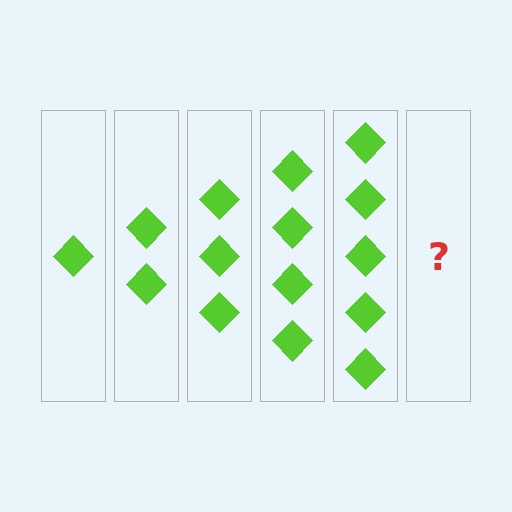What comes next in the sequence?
The next element should be 6 diamonds.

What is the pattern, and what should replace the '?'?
The pattern is that each step adds one more diamond. The '?' should be 6 diamonds.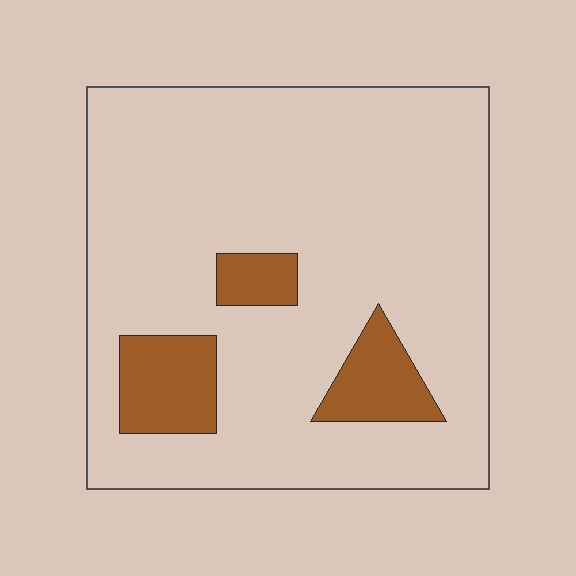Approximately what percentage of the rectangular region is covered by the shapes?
Approximately 15%.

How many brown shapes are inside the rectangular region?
3.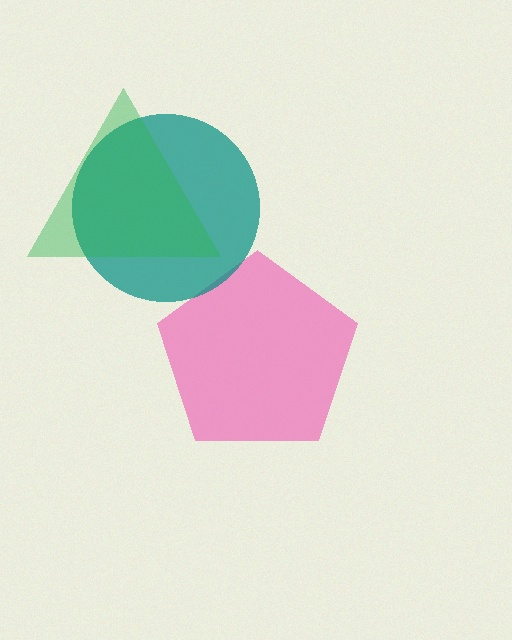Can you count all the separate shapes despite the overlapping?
Yes, there are 3 separate shapes.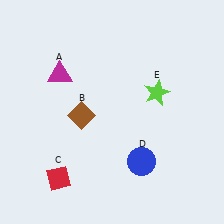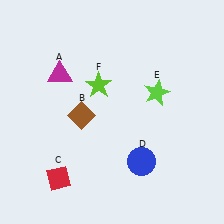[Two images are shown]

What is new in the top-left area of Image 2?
A lime star (F) was added in the top-left area of Image 2.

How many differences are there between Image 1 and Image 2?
There is 1 difference between the two images.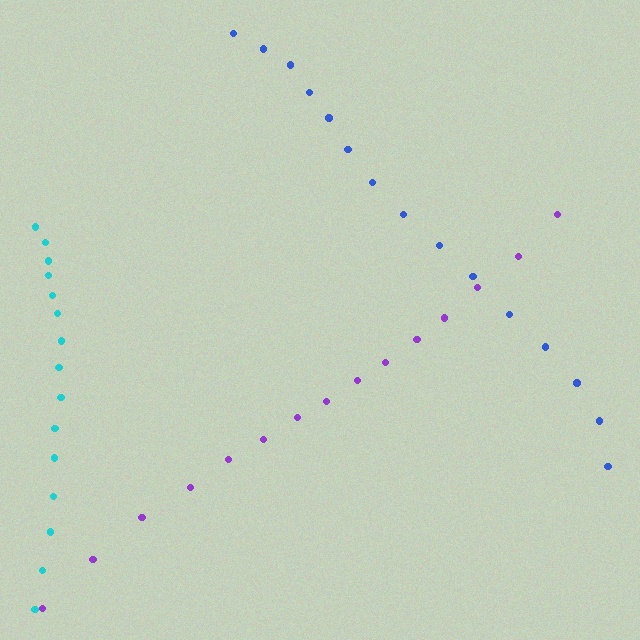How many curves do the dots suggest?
There are 3 distinct paths.